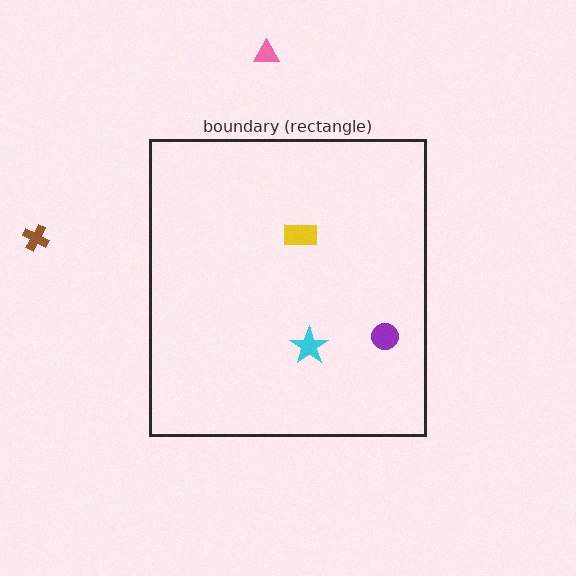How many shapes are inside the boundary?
3 inside, 2 outside.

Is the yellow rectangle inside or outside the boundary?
Inside.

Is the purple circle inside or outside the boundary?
Inside.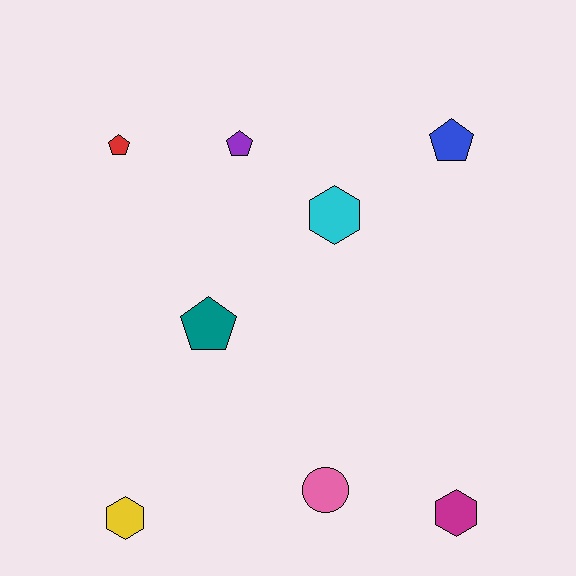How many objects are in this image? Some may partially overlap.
There are 8 objects.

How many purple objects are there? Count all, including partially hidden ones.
There is 1 purple object.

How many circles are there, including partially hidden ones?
There is 1 circle.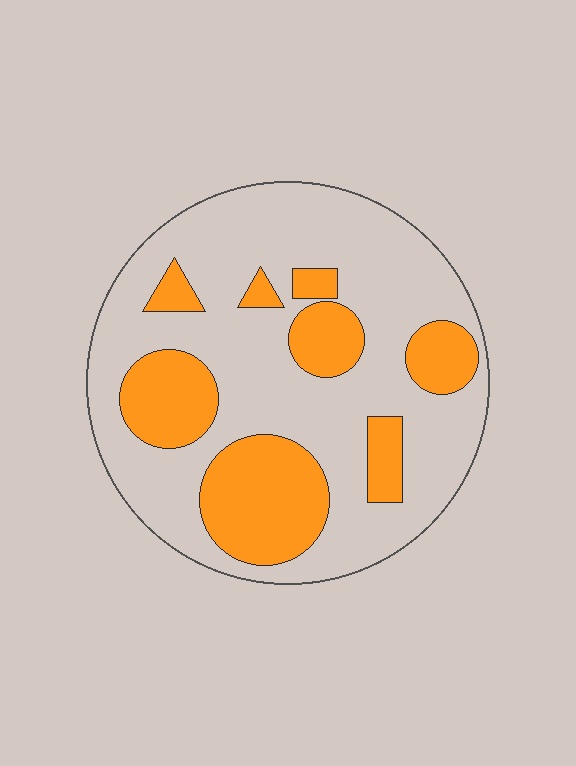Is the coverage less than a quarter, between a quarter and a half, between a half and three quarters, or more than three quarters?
Between a quarter and a half.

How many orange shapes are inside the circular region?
8.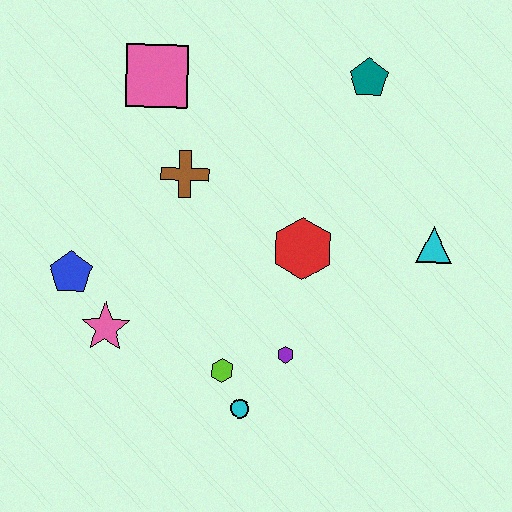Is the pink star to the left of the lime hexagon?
Yes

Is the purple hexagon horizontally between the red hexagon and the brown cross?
Yes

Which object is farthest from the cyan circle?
The teal pentagon is farthest from the cyan circle.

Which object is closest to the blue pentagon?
The pink star is closest to the blue pentagon.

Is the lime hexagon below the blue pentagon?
Yes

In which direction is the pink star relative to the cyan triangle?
The pink star is to the left of the cyan triangle.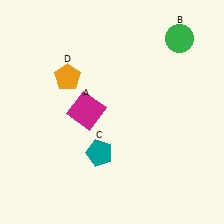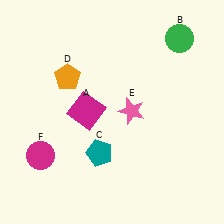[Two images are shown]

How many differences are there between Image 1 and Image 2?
There are 2 differences between the two images.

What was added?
A pink star (E), a magenta circle (F) were added in Image 2.